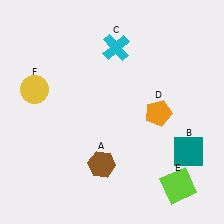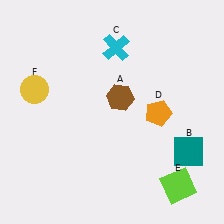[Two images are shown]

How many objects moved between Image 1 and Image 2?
1 object moved between the two images.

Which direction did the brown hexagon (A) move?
The brown hexagon (A) moved up.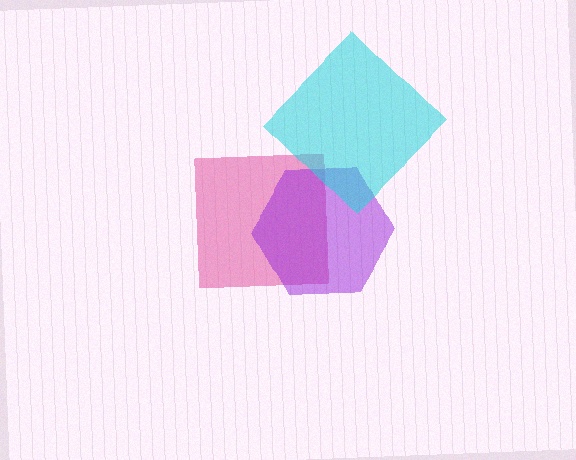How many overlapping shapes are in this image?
There are 3 overlapping shapes in the image.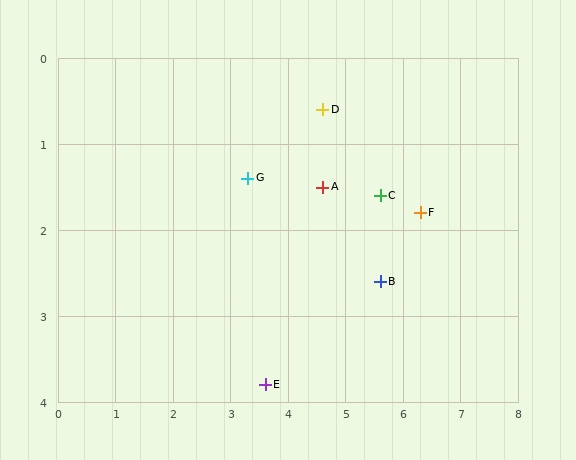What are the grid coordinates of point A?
Point A is at approximately (4.6, 1.5).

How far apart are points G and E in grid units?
Points G and E are about 2.4 grid units apart.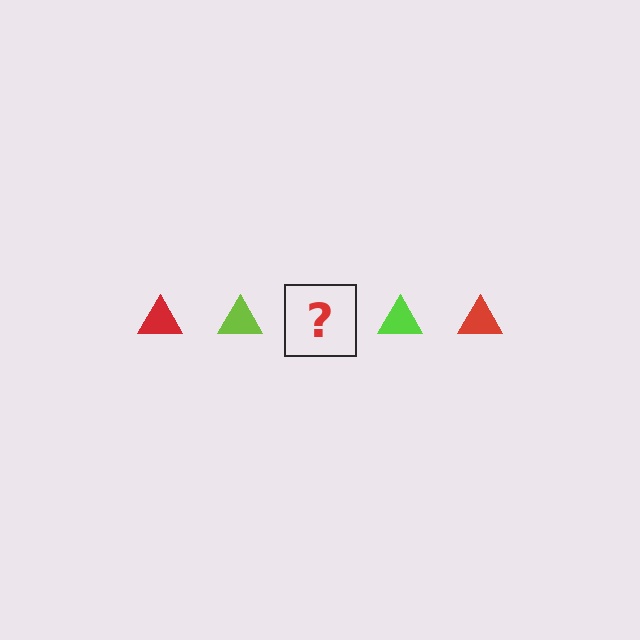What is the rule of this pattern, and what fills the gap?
The rule is that the pattern cycles through red, lime triangles. The gap should be filled with a red triangle.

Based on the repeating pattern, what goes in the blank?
The blank should be a red triangle.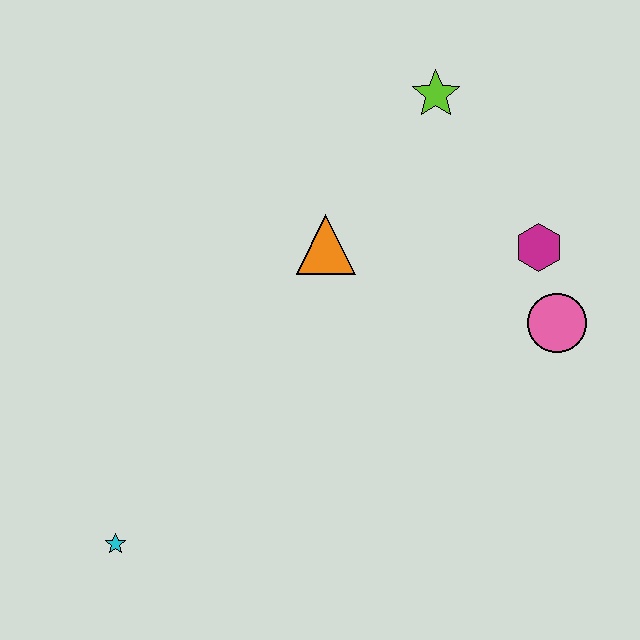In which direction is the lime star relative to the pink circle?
The lime star is above the pink circle.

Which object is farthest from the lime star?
The cyan star is farthest from the lime star.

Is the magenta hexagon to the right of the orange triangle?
Yes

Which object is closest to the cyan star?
The orange triangle is closest to the cyan star.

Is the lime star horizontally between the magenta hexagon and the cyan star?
Yes